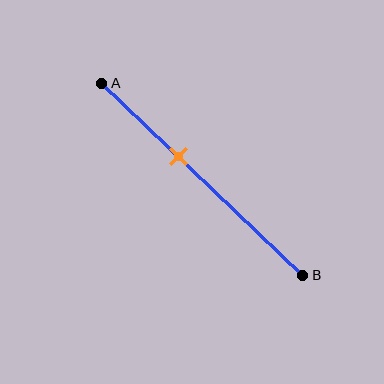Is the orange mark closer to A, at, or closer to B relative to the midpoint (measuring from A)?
The orange mark is closer to point A than the midpoint of segment AB.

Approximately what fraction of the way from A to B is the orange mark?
The orange mark is approximately 40% of the way from A to B.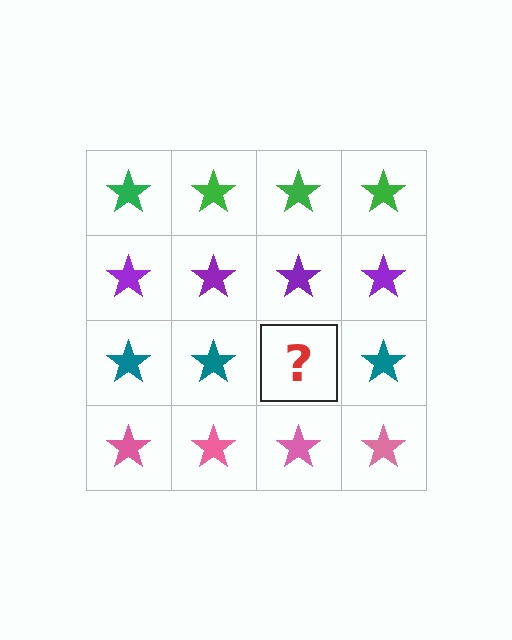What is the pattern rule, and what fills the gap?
The rule is that each row has a consistent color. The gap should be filled with a teal star.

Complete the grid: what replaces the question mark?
The question mark should be replaced with a teal star.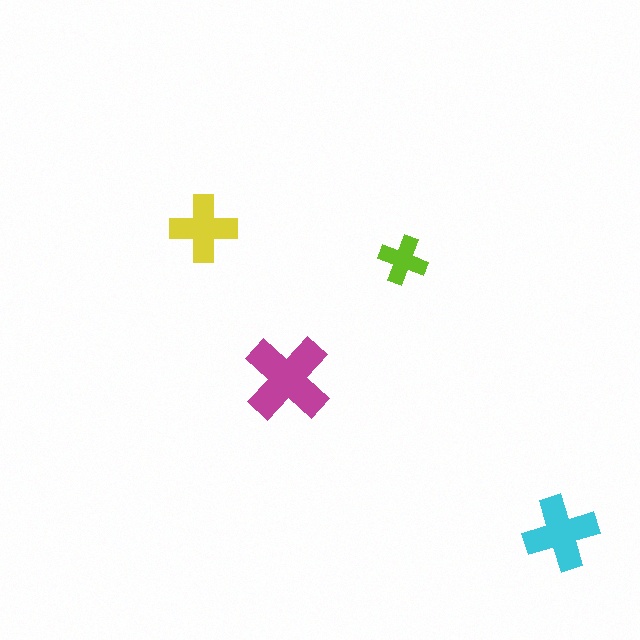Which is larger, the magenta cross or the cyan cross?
The magenta one.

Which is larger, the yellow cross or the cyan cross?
The cyan one.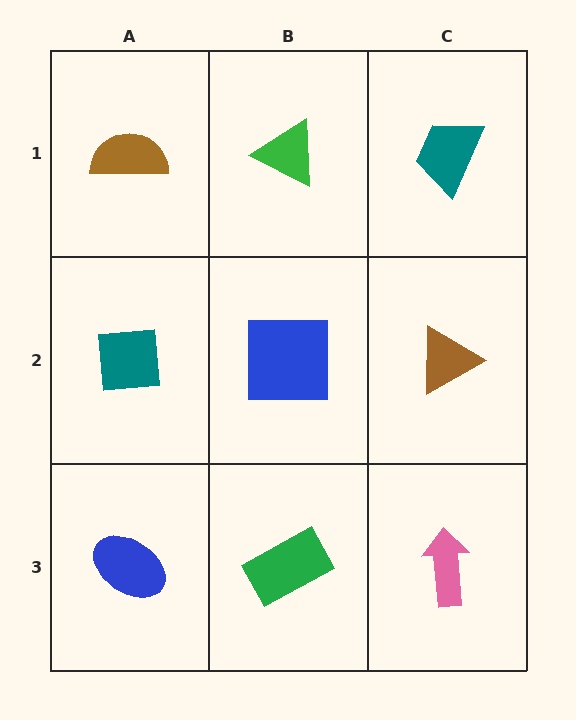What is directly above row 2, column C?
A teal trapezoid.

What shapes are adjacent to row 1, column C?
A brown triangle (row 2, column C), a green triangle (row 1, column B).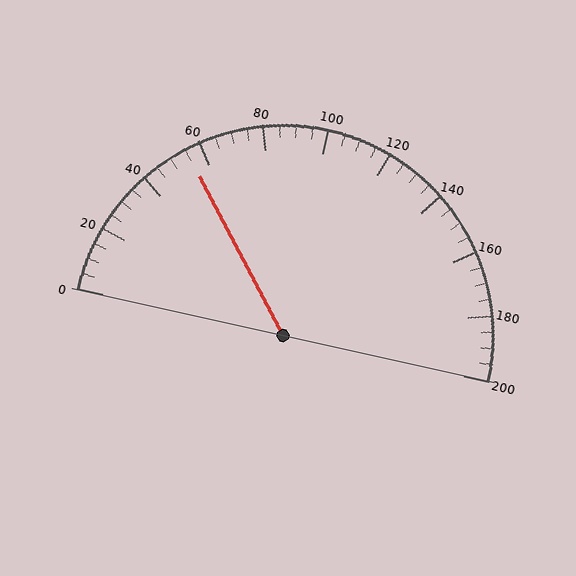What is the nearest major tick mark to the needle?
The nearest major tick mark is 60.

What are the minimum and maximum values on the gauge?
The gauge ranges from 0 to 200.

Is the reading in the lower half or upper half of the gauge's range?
The reading is in the lower half of the range (0 to 200).